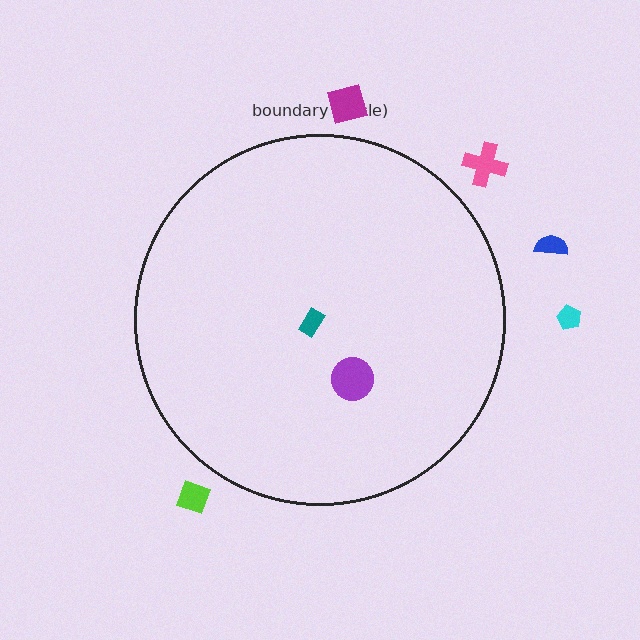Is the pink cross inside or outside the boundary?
Outside.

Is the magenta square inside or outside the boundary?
Outside.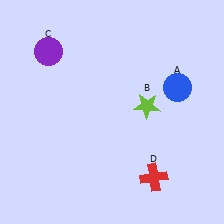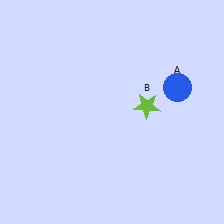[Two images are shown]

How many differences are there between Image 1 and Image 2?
There are 2 differences between the two images.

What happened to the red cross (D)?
The red cross (D) was removed in Image 2. It was in the bottom-right area of Image 1.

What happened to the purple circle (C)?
The purple circle (C) was removed in Image 2. It was in the top-left area of Image 1.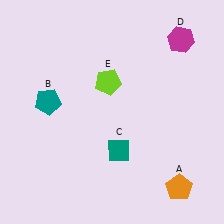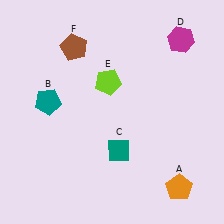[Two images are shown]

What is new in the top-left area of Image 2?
A brown pentagon (F) was added in the top-left area of Image 2.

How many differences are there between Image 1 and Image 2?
There is 1 difference between the two images.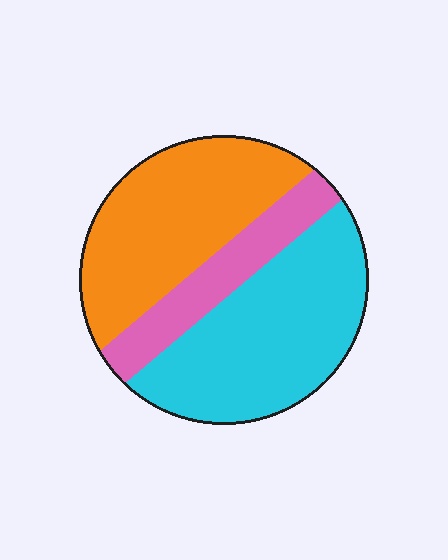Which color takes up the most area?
Cyan, at roughly 45%.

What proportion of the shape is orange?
Orange covers around 40% of the shape.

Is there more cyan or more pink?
Cyan.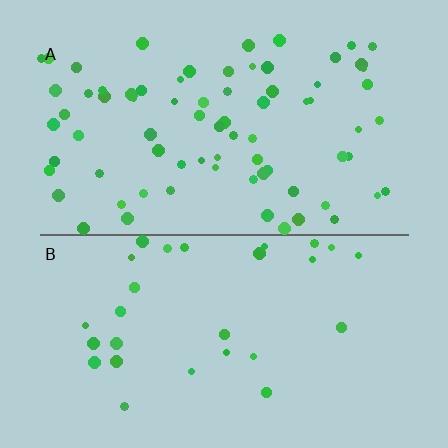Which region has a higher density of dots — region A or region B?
A (the top).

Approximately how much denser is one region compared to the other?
Approximately 2.6× — region A over region B.